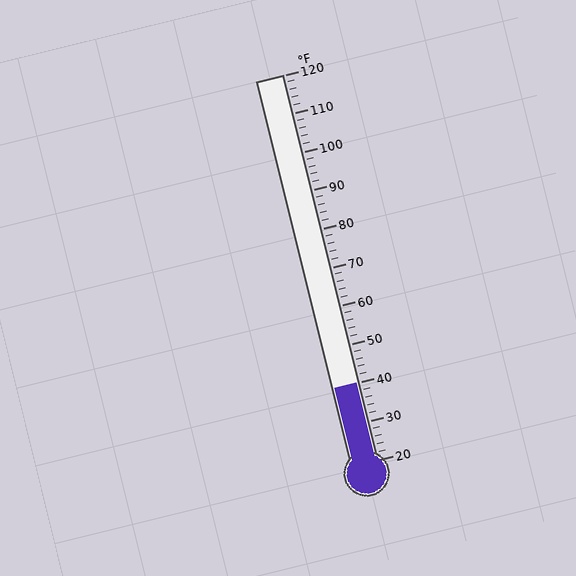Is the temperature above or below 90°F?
The temperature is below 90°F.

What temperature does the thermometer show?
The thermometer shows approximately 40°F.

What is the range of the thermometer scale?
The thermometer scale ranges from 20°F to 120°F.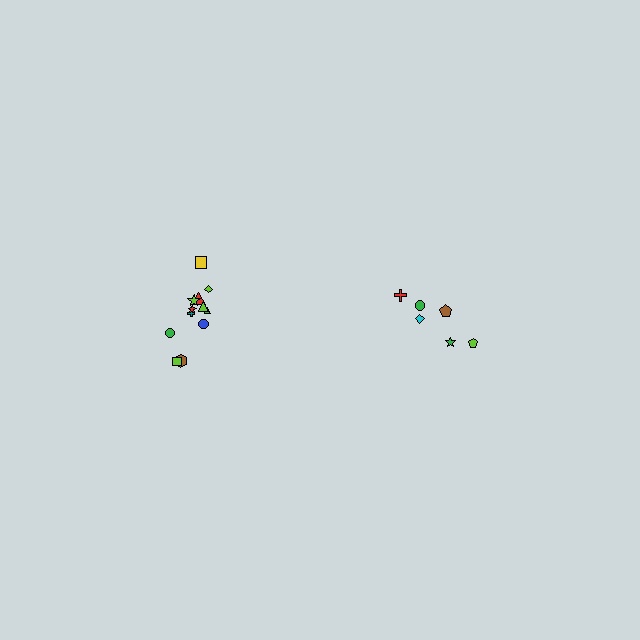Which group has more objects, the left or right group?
The left group.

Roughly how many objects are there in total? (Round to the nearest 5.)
Roughly 20 objects in total.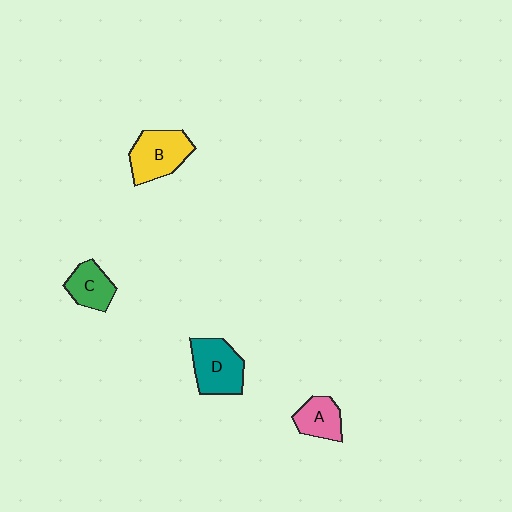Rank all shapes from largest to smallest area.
From largest to smallest: B (yellow), D (teal), C (green), A (pink).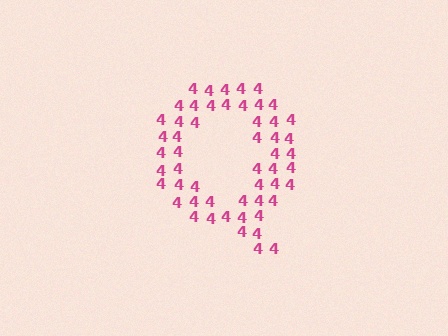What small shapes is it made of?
It is made of small digit 4's.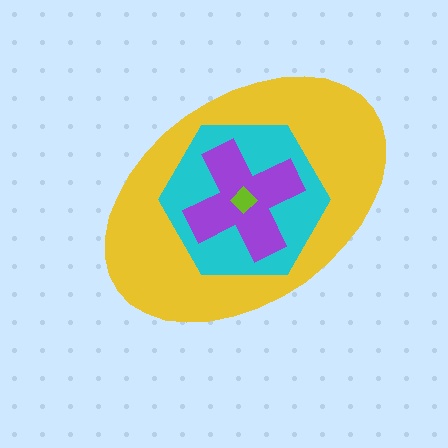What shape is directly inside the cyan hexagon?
The purple cross.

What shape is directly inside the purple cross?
The lime diamond.